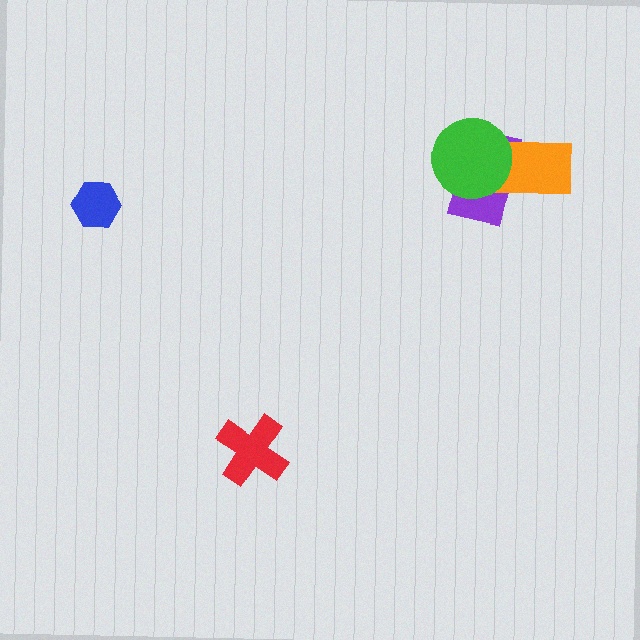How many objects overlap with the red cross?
0 objects overlap with the red cross.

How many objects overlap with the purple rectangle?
2 objects overlap with the purple rectangle.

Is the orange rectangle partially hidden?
Yes, it is partially covered by another shape.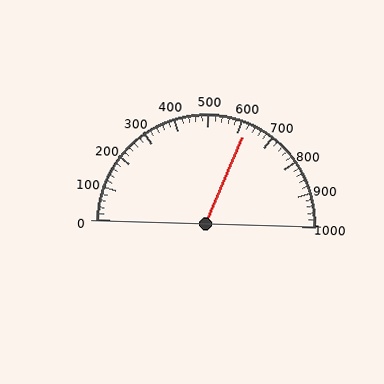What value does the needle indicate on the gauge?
The needle indicates approximately 620.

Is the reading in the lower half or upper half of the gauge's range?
The reading is in the upper half of the range (0 to 1000).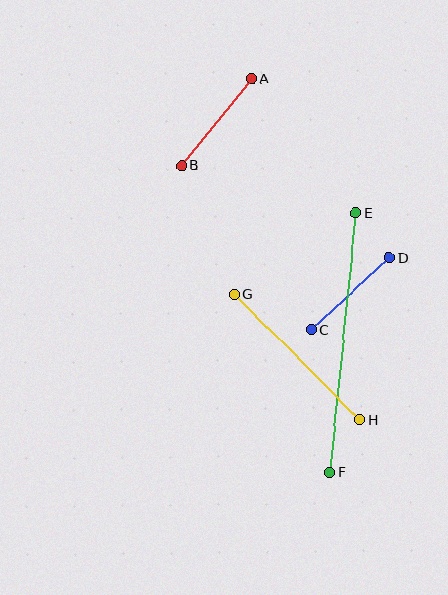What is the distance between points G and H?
The distance is approximately 178 pixels.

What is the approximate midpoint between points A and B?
The midpoint is at approximately (217, 122) pixels.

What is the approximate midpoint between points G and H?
The midpoint is at approximately (297, 357) pixels.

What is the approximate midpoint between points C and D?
The midpoint is at approximately (350, 294) pixels.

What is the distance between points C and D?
The distance is approximately 106 pixels.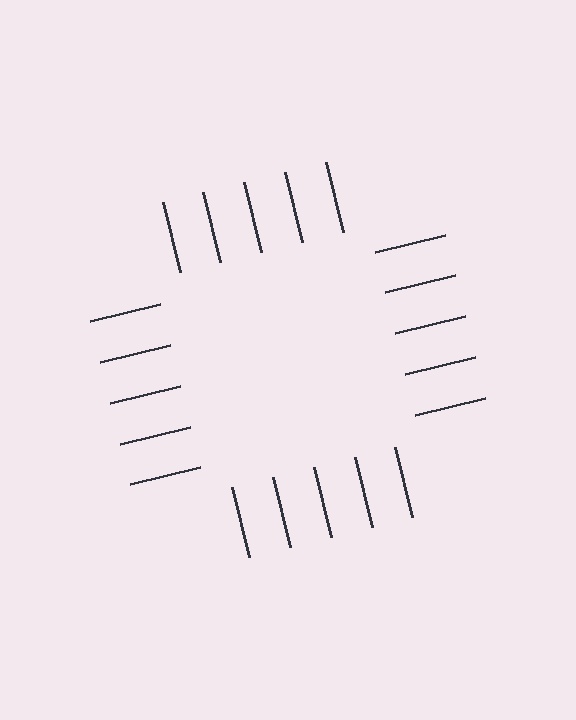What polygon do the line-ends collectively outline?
An illusory square — the line segments terminate on its edges but no continuous stroke is drawn.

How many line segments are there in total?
20 — 5 along each of the 4 edges.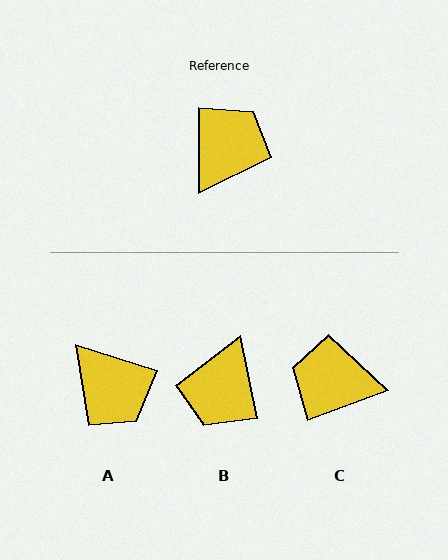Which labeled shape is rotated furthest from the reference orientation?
B, about 168 degrees away.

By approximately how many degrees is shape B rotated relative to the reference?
Approximately 168 degrees clockwise.